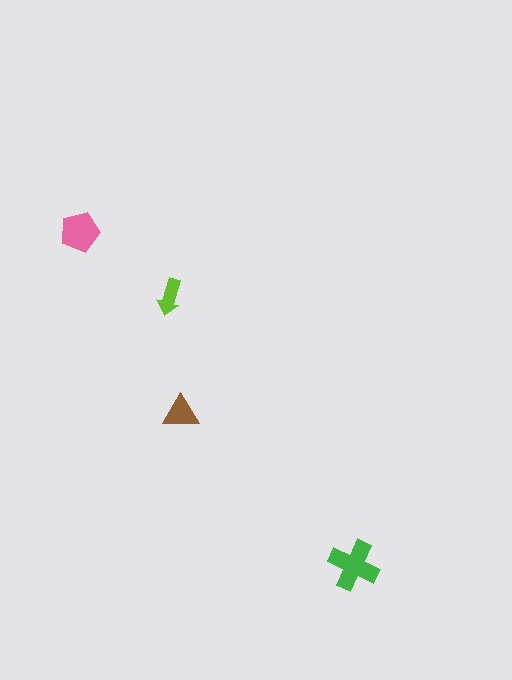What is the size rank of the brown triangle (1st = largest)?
3rd.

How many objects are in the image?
There are 4 objects in the image.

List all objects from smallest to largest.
The lime arrow, the brown triangle, the pink pentagon, the green cross.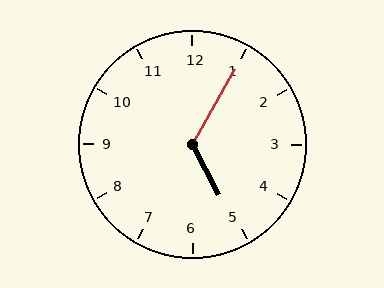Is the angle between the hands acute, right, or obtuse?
It is obtuse.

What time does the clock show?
5:05.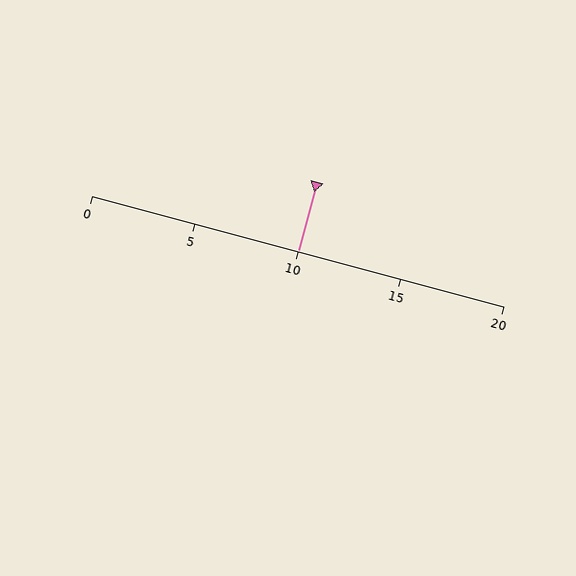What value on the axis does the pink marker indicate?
The marker indicates approximately 10.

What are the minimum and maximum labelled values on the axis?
The axis runs from 0 to 20.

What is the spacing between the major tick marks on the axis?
The major ticks are spaced 5 apart.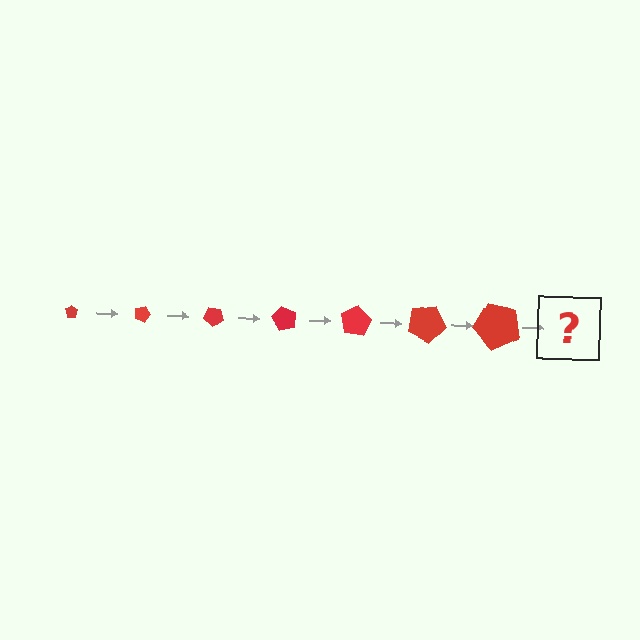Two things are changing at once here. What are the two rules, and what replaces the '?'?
The two rules are that the pentagon grows larger each step and it rotates 20 degrees each step. The '?' should be a pentagon, larger than the previous one and rotated 140 degrees from the start.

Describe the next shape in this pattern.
It should be a pentagon, larger than the previous one and rotated 140 degrees from the start.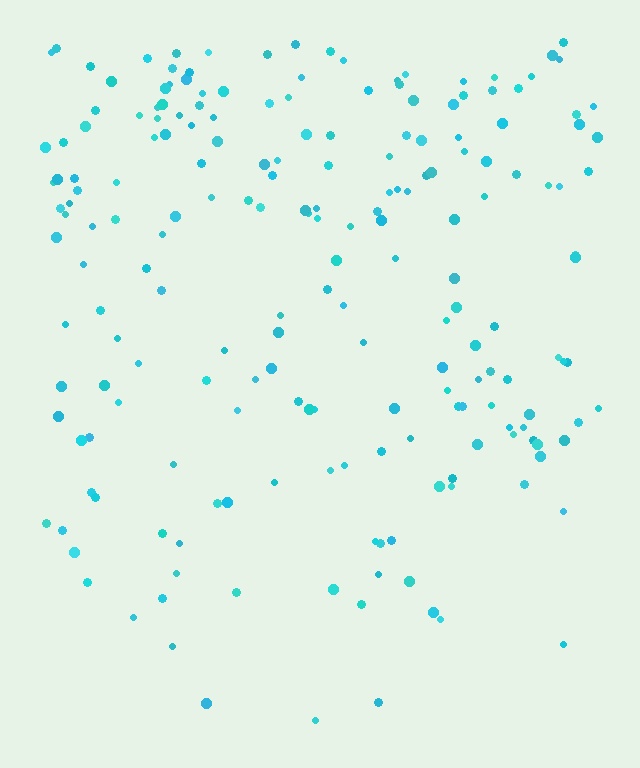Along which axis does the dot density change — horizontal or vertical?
Vertical.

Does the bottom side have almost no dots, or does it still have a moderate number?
Still a moderate number, just noticeably fewer than the top.